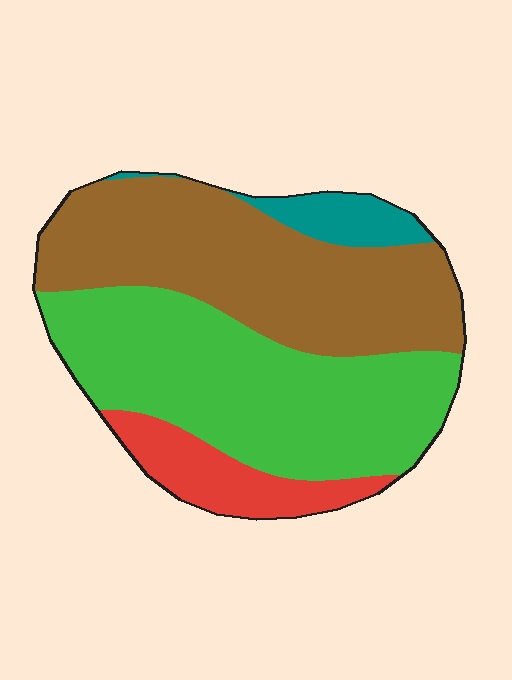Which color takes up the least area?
Teal, at roughly 5%.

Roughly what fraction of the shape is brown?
Brown takes up between a quarter and a half of the shape.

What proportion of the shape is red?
Red covers around 10% of the shape.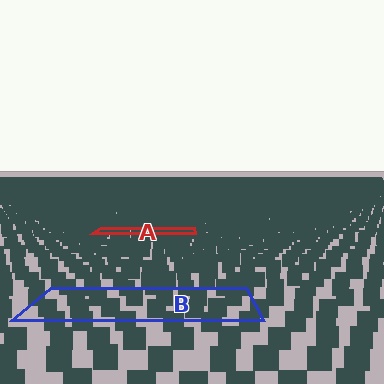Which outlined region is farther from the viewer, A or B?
Region A is farther from the viewer — the texture elements inside it appear smaller and more densely packed.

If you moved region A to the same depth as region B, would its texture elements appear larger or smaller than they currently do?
They would appear larger. At a closer depth, the same texture elements are projected at a bigger on-screen size.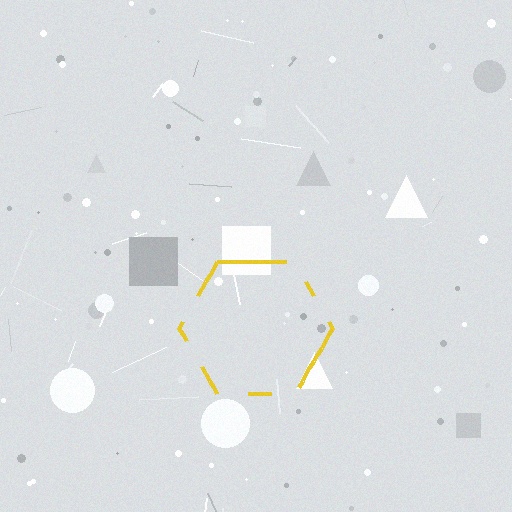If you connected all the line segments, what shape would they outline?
They would outline a hexagon.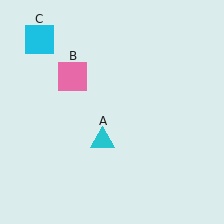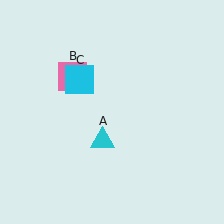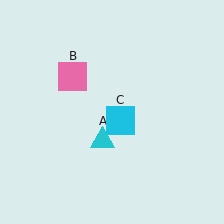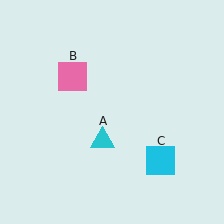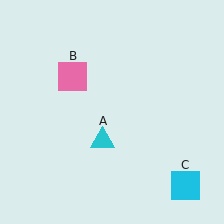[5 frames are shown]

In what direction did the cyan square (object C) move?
The cyan square (object C) moved down and to the right.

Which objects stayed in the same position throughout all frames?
Cyan triangle (object A) and pink square (object B) remained stationary.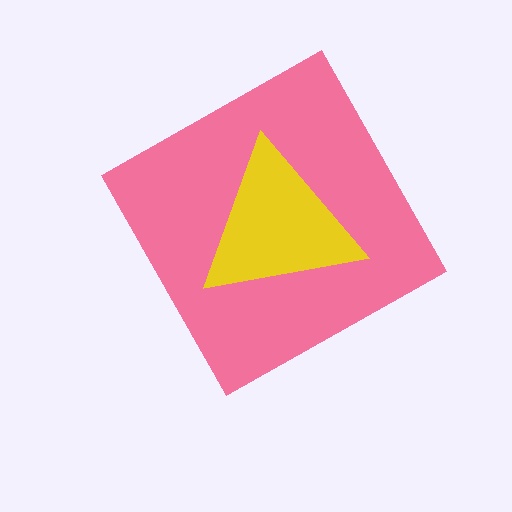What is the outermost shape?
The pink diamond.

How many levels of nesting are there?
2.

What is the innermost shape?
The yellow triangle.